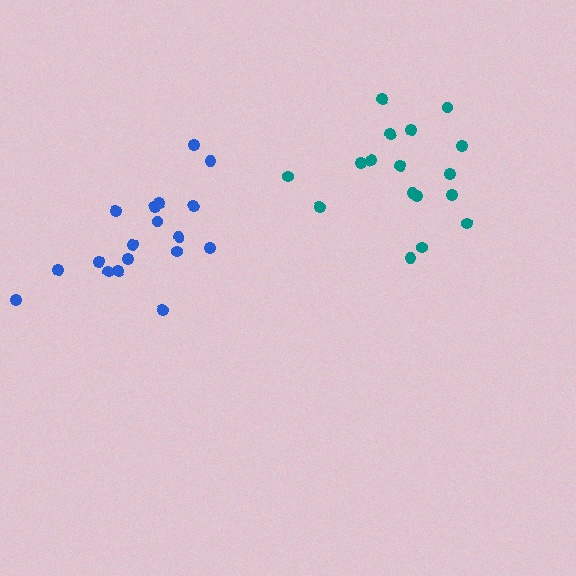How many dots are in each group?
Group 1: 17 dots, Group 2: 18 dots (35 total).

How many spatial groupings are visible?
There are 2 spatial groupings.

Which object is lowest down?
The blue cluster is bottommost.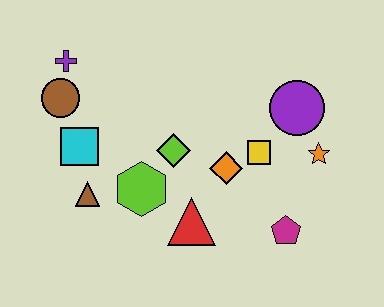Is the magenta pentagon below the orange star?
Yes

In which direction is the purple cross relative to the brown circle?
The purple cross is above the brown circle.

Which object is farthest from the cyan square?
The orange star is farthest from the cyan square.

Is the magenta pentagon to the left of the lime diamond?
No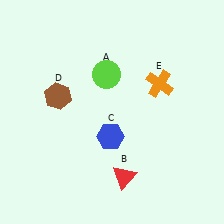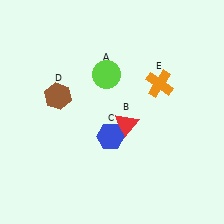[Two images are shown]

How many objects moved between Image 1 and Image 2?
1 object moved between the two images.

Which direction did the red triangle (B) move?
The red triangle (B) moved up.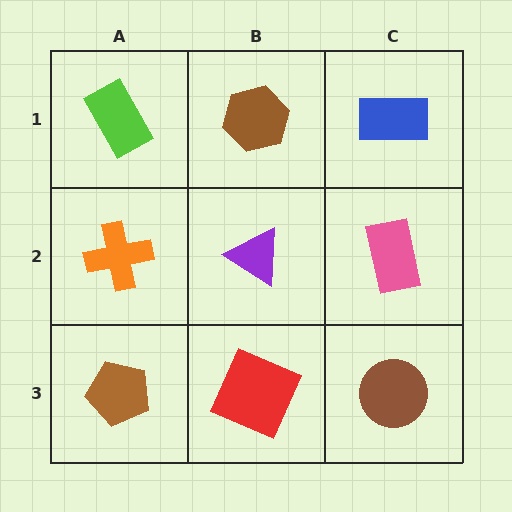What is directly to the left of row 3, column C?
A red square.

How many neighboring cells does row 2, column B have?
4.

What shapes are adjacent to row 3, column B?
A purple triangle (row 2, column B), a brown pentagon (row 3, column A), a brown circle (row 3, column C).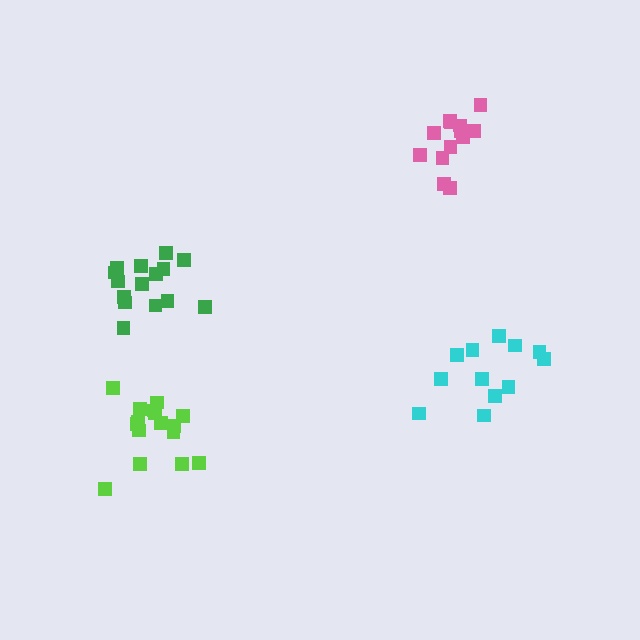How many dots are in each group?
Group 1: 16 dots, Group 2: 13 dots, Group 3: 12 dots, Group 4: 15 dots (56 total).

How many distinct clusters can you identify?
There are 4 distinct clusters.